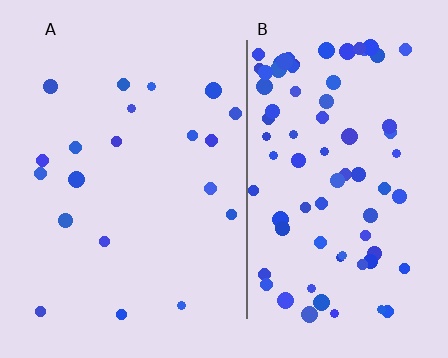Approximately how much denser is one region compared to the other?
Approximately 3.7× — region B over region A.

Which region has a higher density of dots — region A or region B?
B (the right).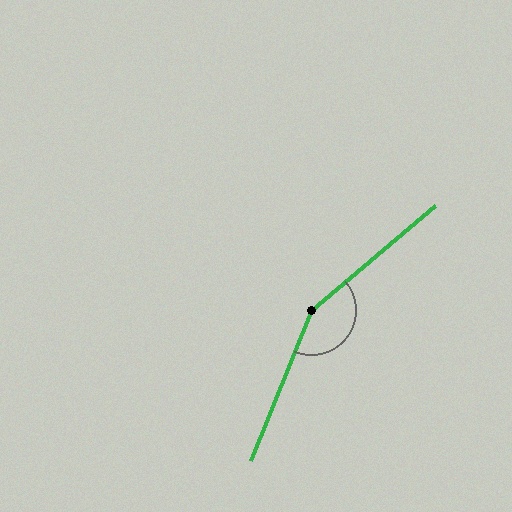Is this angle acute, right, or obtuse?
It is obtuse.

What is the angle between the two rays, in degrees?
Approximately 152 degrees.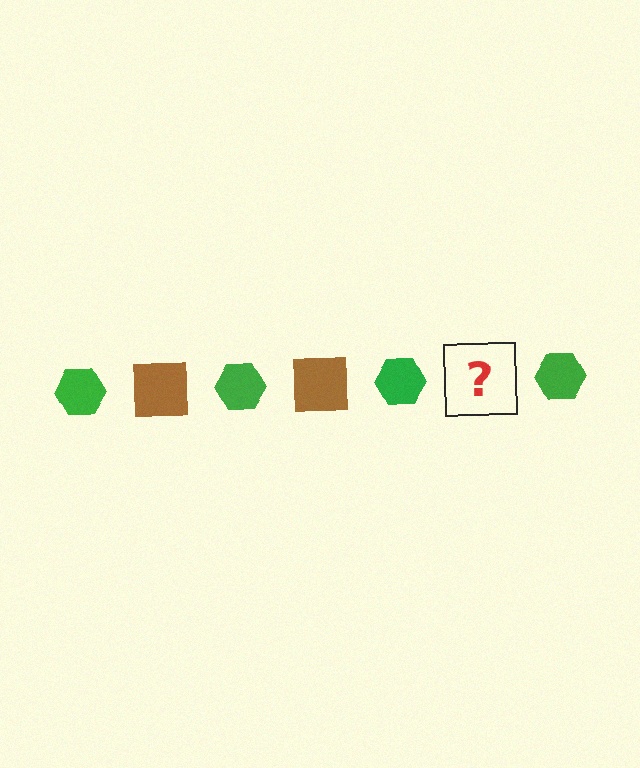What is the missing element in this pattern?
The missing element is a brown square.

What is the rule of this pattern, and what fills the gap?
The rule is that the pattern alternates between green hexagon and brown square. The gap should be filled with a brown square.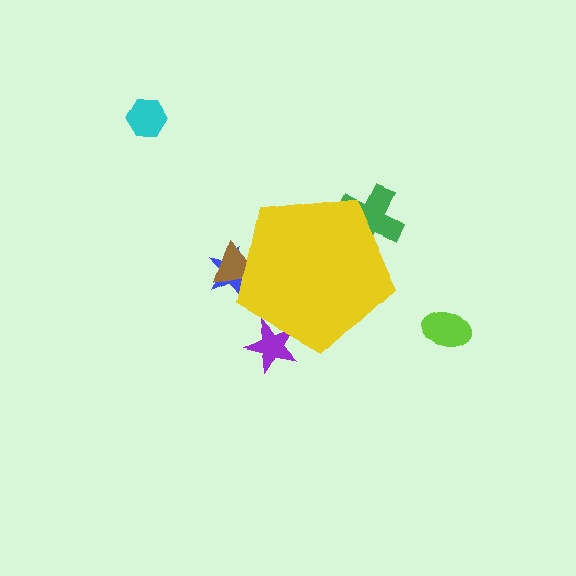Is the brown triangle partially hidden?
Yes, the brown triangle is partially hidden behind the yellow pentagon.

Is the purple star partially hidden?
Yes, the purple star is partially hidden behind the yellow pentagon.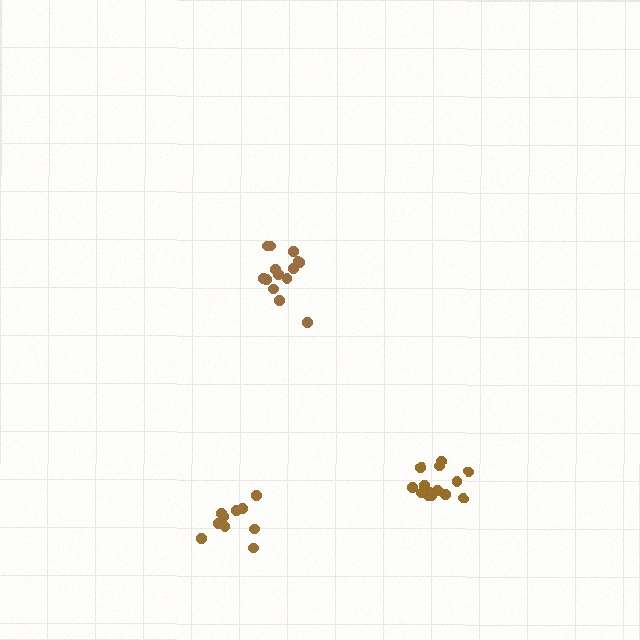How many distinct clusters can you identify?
There are 3 distinct clusters.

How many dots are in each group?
Group 1: 14 dots, Group 2: 14 dots, Group 3: 10 dots (38 total).